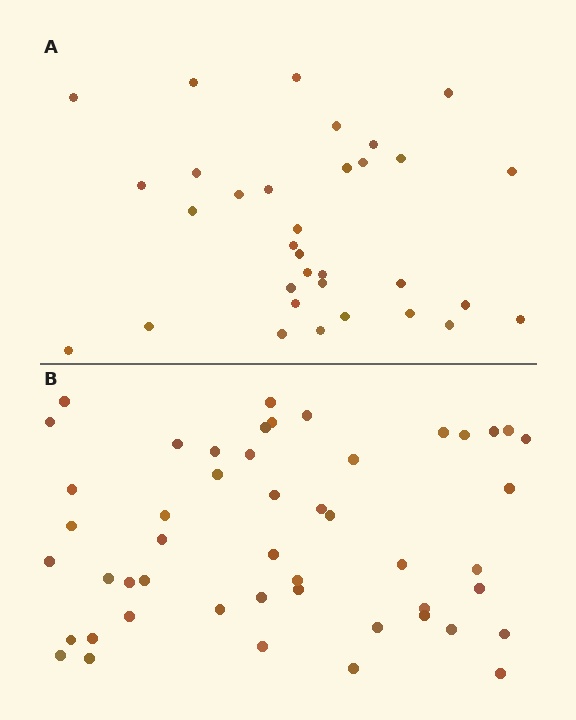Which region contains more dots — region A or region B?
Region B (the bottom region) has more dots.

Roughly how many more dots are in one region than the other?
Region B has approximately 15 more dots than region A.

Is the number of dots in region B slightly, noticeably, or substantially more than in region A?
Region B has substantially more. The ratio is roughly 1.5 to 1.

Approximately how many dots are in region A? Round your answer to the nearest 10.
About 30 dots. (The exact count is 33, which rounds to 30.)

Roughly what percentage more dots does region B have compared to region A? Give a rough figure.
About 50% more.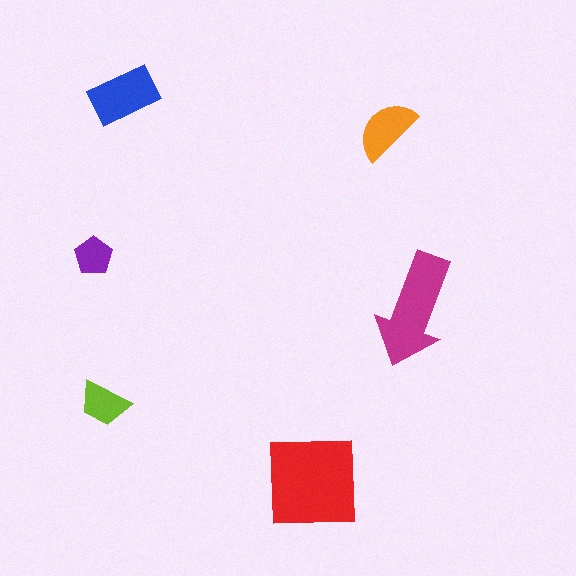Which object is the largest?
The red square.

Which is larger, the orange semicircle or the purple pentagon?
The orange semicircle.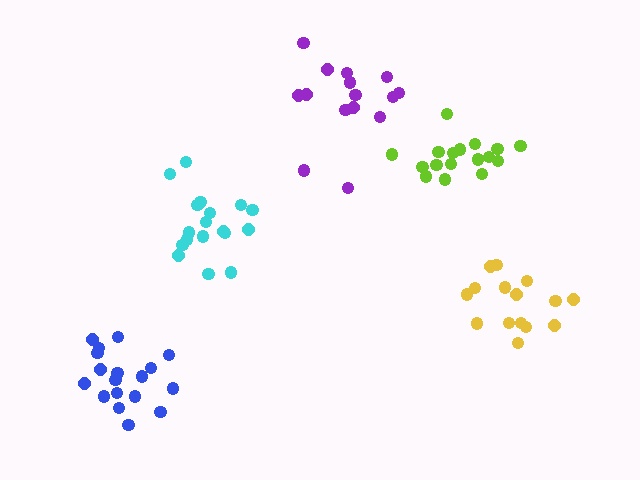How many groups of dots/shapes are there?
There are 5 groups.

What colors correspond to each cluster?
The clusters are colored: blue, cyan, lime, yellow, purple.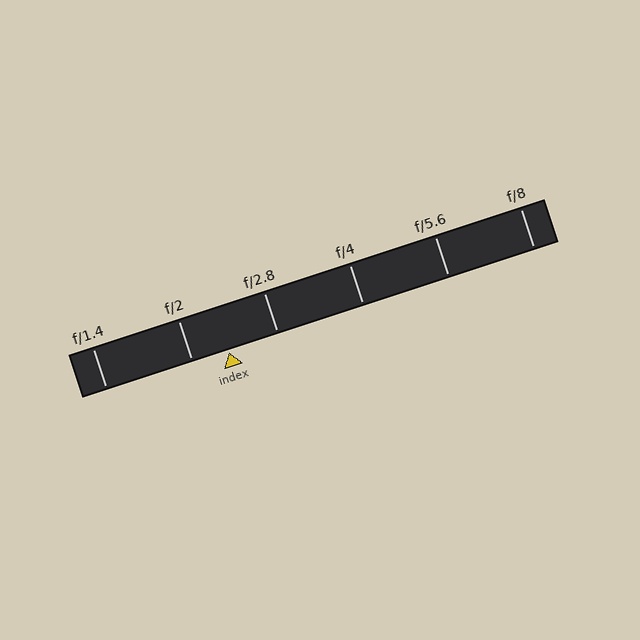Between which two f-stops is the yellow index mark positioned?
The index mark is between f/2 and f/2.8.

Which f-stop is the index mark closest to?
The index mark is closest to f/2.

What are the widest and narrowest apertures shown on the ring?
The widest aperture shown is f/1.4 and the narrowest is f/8.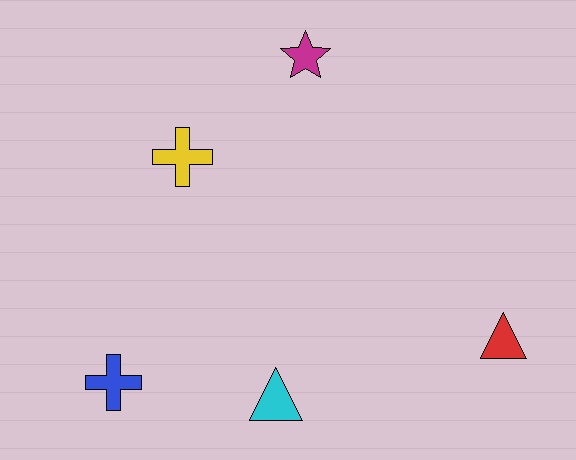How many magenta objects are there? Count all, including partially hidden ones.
There is 1 magenta object.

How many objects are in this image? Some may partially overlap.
There are 5 objects.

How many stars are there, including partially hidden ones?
There is 1 star.